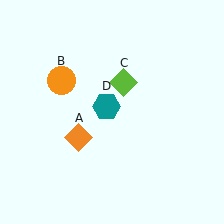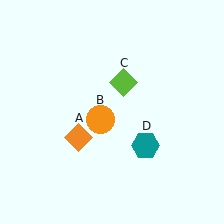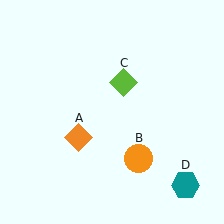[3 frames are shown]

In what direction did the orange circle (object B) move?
The orange circle (object B) moved down and to the right.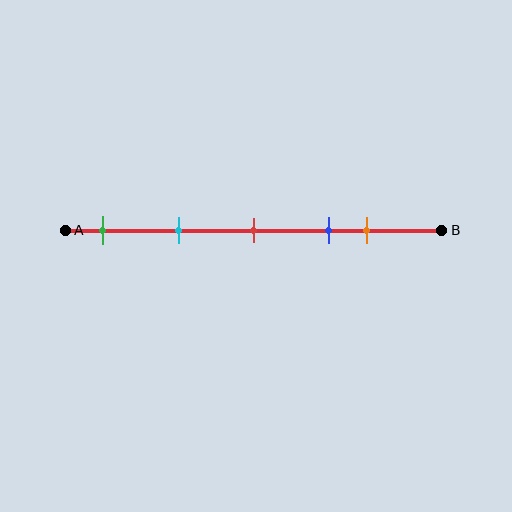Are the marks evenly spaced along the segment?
No, the marks are not evenly spaced.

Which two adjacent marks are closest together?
The blue and orange marks are the closest adjacent pair.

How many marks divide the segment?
There are 5 marks dividing the segment.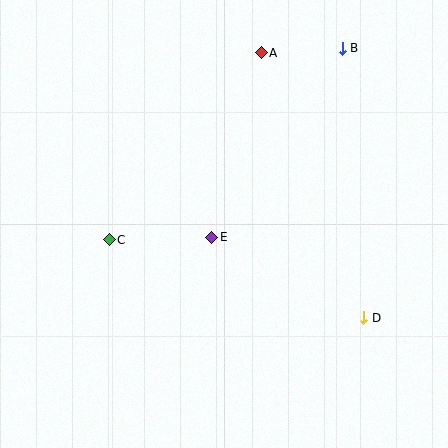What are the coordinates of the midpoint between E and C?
The midpoint between E and C is at (160, 239).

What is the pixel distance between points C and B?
The distance between C and B is 302 pixels.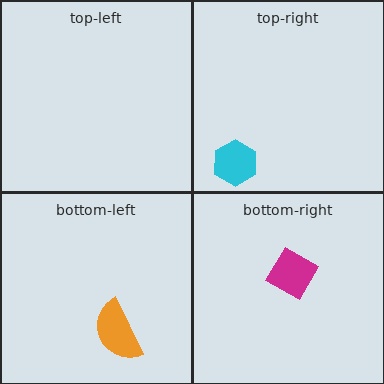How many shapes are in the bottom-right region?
1.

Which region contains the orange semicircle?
The bottom-left region.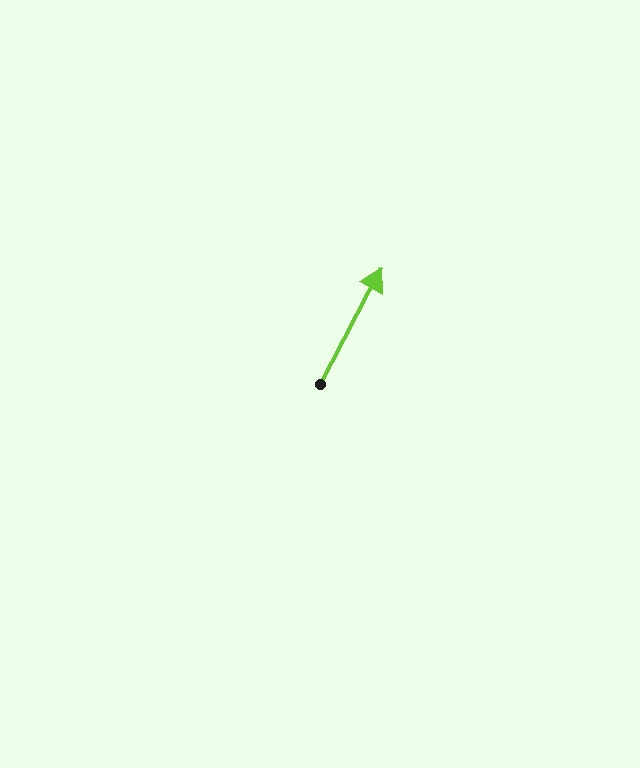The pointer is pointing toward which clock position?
Roughly 1 o'clock.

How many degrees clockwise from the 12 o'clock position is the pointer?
Approximately 28 degrees.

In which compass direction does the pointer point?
Northeast.